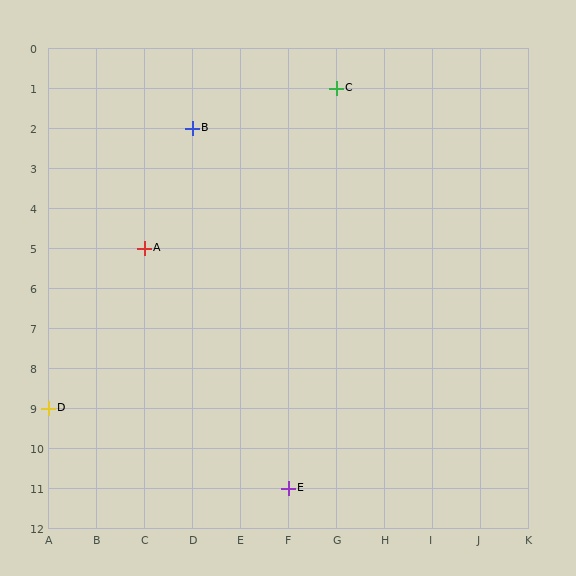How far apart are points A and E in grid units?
Points A and E are 3 columns and 6 rows apart (about 6.7 grid units diagonally).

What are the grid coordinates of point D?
Point D is at grid coordinates (A, 9).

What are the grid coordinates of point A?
Point A is at grid coordinates (C, 5).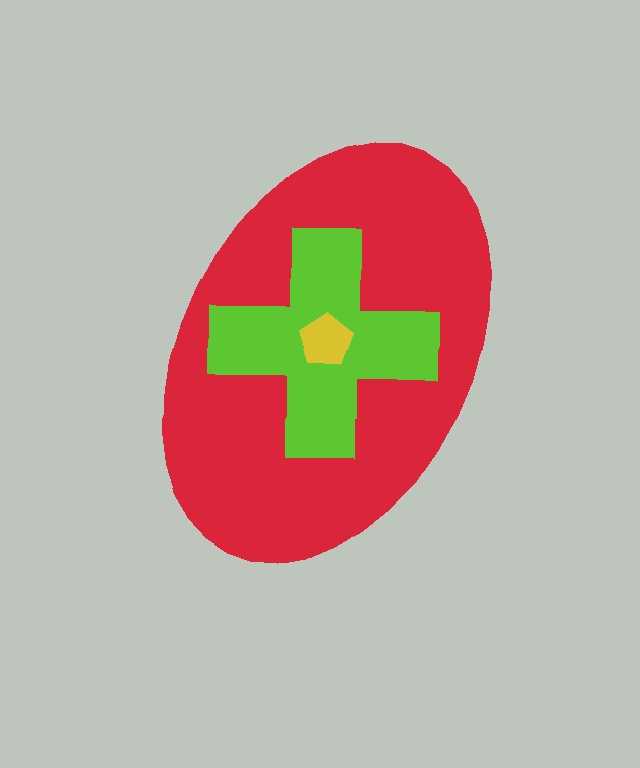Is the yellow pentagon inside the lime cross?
Yes.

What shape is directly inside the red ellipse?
The lime cross.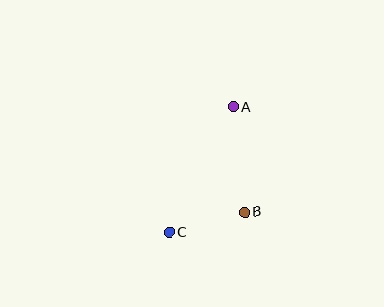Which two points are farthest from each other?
Points A and C are farthest from each other.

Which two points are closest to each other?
Points B and C are closest to each other.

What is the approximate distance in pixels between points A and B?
The distance between A and B is approximately 106 pixels.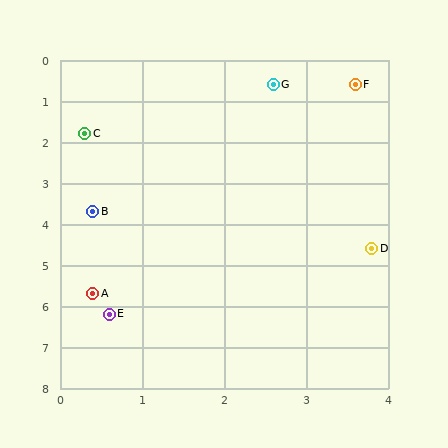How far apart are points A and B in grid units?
Points A and B are about 2.0 grid units apart.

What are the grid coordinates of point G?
Point G is at approximately (2.6, 0.6).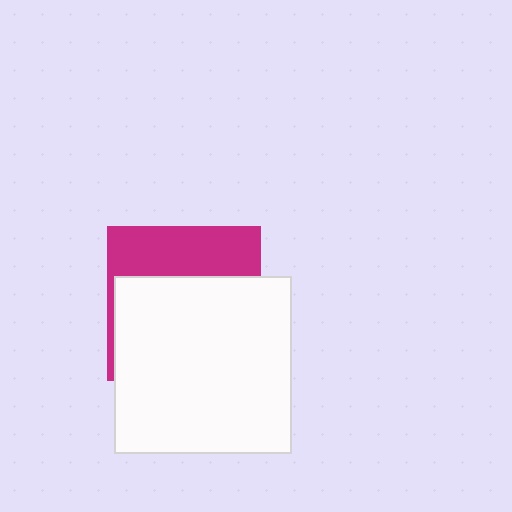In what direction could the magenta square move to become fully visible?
The magenta square could move up. That would shift it out from behind the white square entirely.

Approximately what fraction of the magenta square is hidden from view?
Roughly 65% of the magenta square is hidden behind the white square.